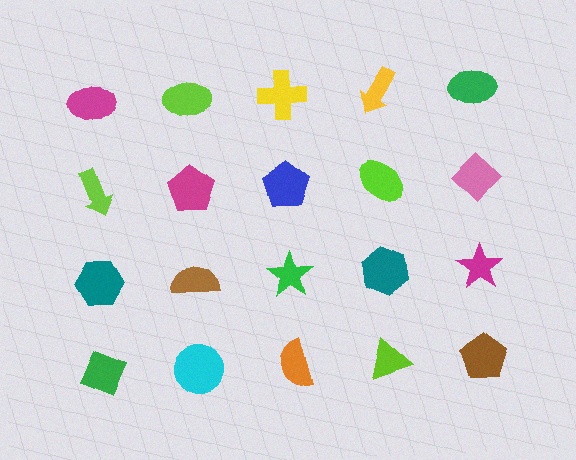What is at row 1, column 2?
A lime ellipse.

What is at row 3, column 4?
A teal hexagon.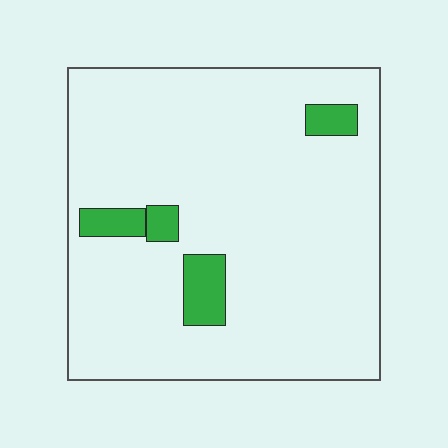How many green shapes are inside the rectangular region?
4.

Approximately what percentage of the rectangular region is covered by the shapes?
Approximately 10%.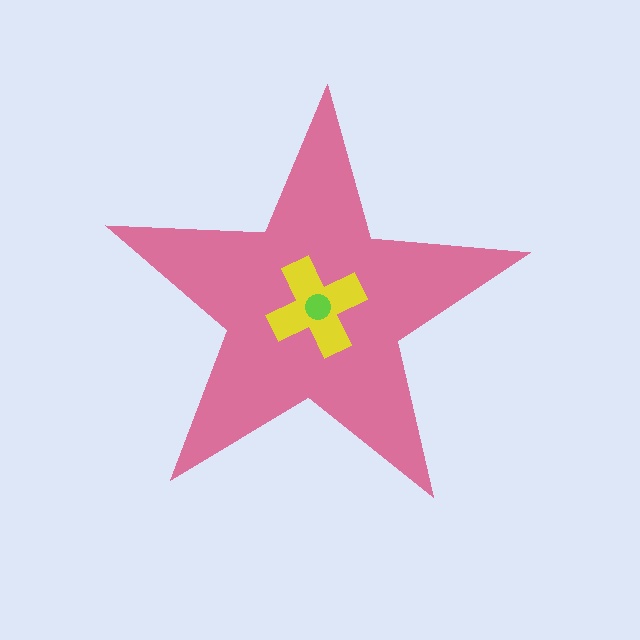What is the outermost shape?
The pink star.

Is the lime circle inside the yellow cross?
Yes.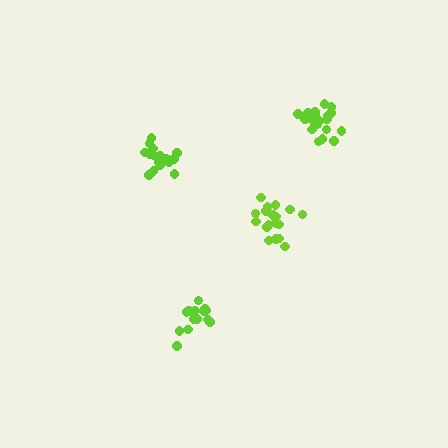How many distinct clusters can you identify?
There are 4 distinct clusters.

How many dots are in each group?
Group 1: 17 dots, Group 2: 15 dots, Group 3: 21 dots, Group 4: 19 dots (72 total).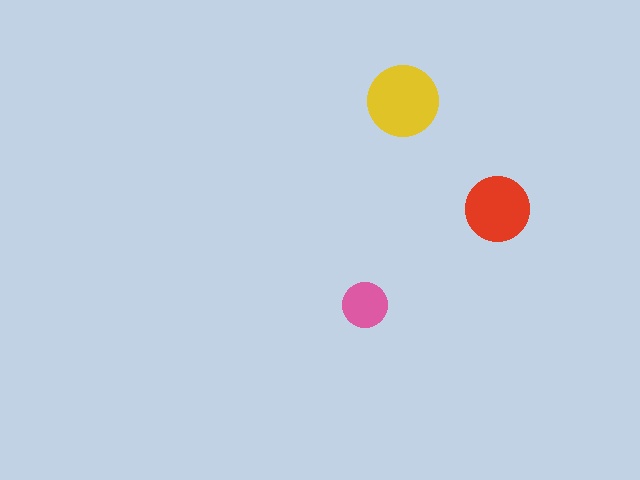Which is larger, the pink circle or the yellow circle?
The yellow one.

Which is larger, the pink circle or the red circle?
The red one.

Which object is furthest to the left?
The pink circle is leftmost.